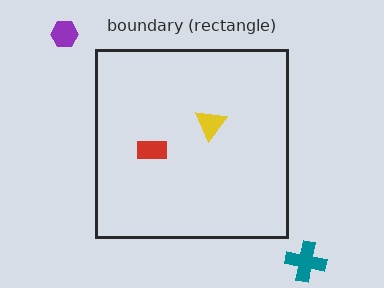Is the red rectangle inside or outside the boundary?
Inside.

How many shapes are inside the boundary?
2 inside, 2 outside.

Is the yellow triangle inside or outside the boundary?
Inside.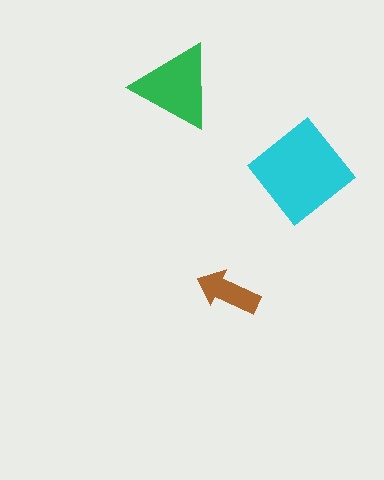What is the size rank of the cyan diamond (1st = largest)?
1st.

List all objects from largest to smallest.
The cyan diamond, the green triangle, the brown arrow.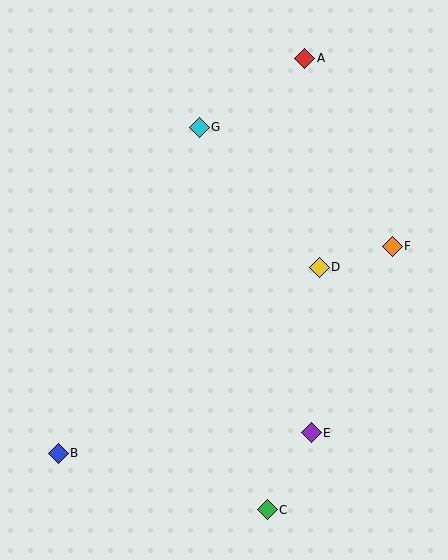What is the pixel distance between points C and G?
The distance between C and G is 388 pixels.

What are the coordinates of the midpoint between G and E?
The midpoint between G and E is at (255, 280).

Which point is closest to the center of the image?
Point D at (319, 267) is closest to the center.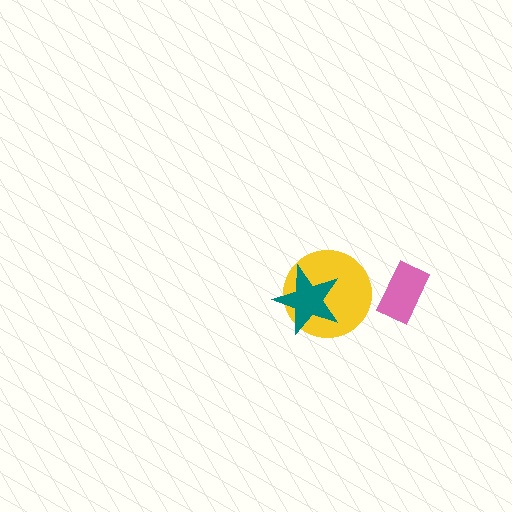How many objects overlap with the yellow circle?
1 object overlaps with the yellow circle.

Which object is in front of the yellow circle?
The teal star is in front of the yellow circle.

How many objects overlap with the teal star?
1 object overlaps with the teal star.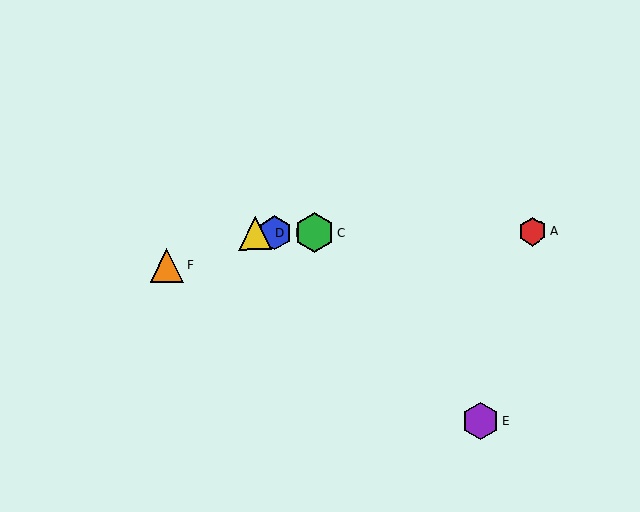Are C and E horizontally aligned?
No, C is at y≈233 and E is at y≈421.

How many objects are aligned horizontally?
4 objects (A, B, C, D) are aligned horizontally.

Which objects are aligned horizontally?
Objects A, B, C, D are aligned horizontally.